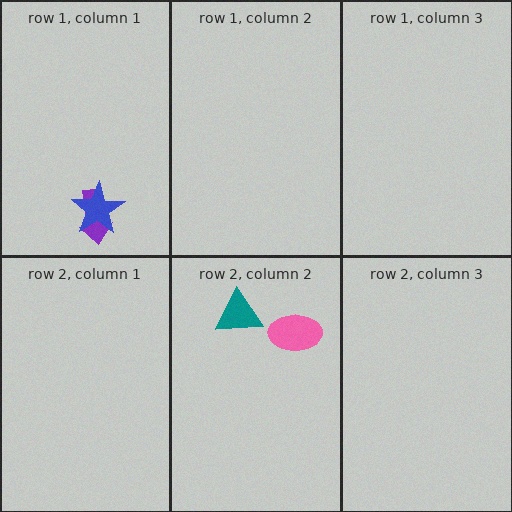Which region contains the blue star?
The row 1, column 1 region.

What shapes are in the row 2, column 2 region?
The pink ellipse, the teal triangle.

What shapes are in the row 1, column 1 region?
The purple arrow, the blue star.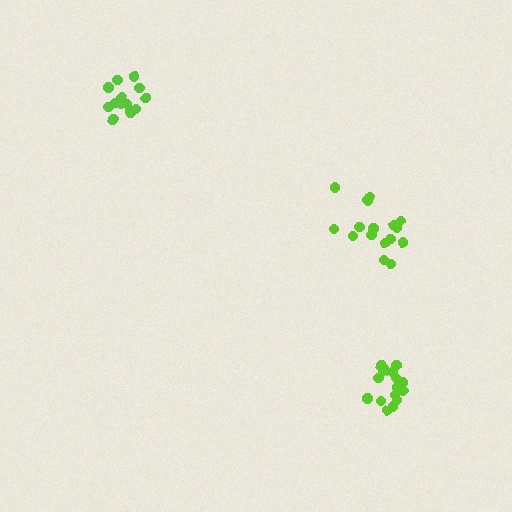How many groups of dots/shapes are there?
There are 3 groups.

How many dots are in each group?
Group 1: 17 dots, Group 2: 16 dots, Group 3: 13 dots (46 total).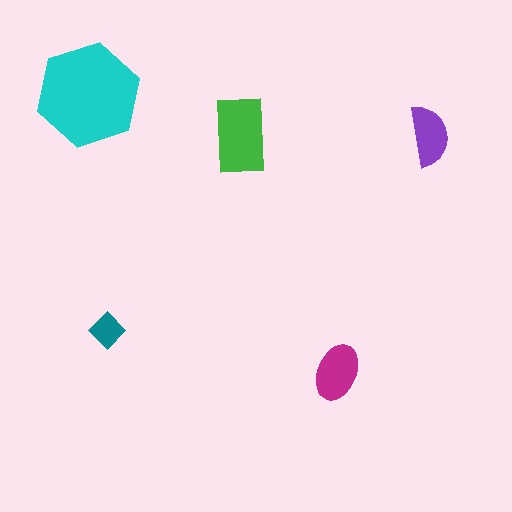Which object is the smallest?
The teal diamond.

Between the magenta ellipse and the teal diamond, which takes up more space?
The magenta ellipse.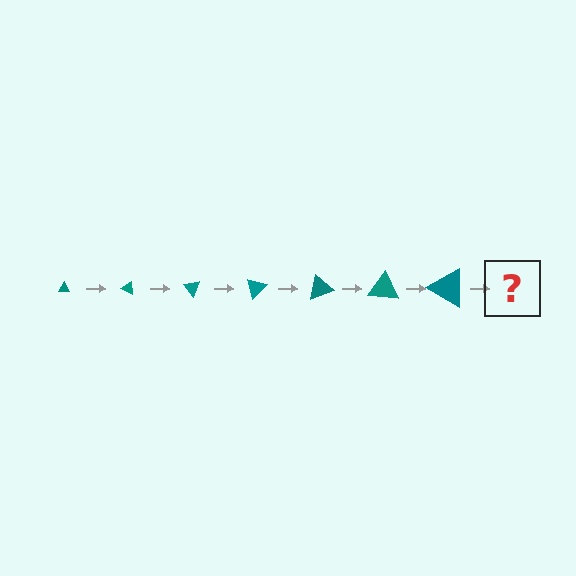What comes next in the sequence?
The next element should be a triangle, larger than the previous one and rotated 175 degrees from the start.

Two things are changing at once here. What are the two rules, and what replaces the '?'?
The two rules are that the triangle grows larger each step and it rotates 25 degrees each step. The '?' should be a triangle, larger than the previous one and rotated 175 degrees from the start.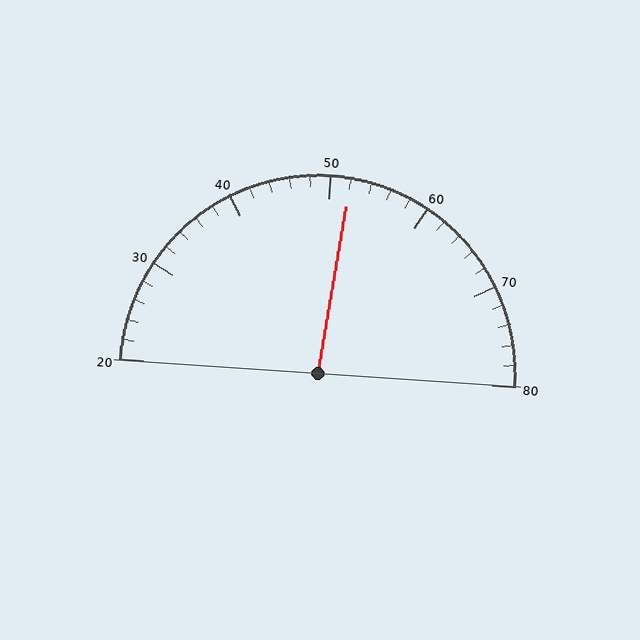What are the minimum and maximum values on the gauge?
The gauge ranges from 20 to 80.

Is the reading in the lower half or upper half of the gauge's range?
The reading is in the upper half of the range (20 to 80).